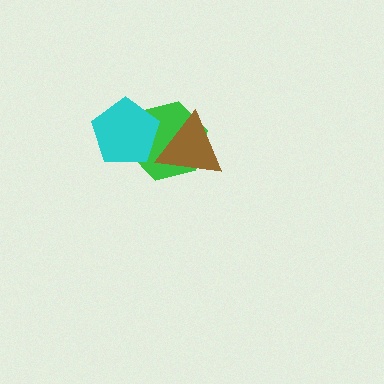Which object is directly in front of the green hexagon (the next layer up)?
The brown triangle is directly in front of the green hexagon.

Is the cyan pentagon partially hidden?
No, no other shape covers it.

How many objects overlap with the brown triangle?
2 objects overlap with the brown triangle.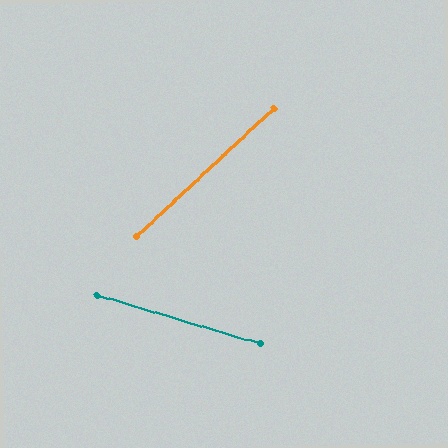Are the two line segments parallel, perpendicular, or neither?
Neither parallel nor perpendicular — they differ by about 59°.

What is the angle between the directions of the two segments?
Approximately 59 degrees.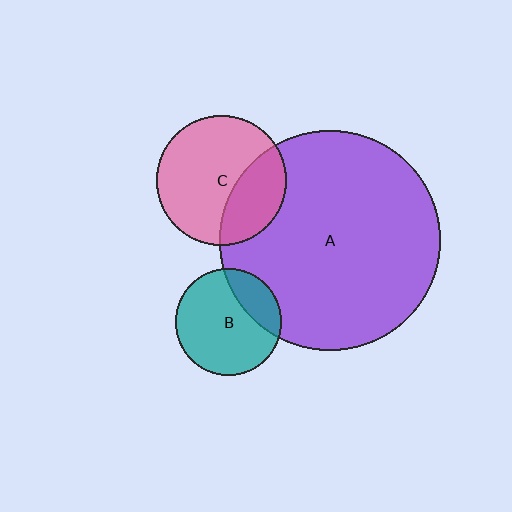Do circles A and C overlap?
Yes.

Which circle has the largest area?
Circle A (purple).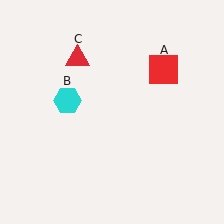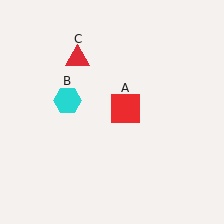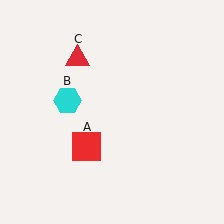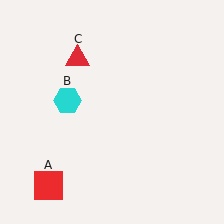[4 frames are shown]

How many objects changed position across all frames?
1 object changed position: red square (object A).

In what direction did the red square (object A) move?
The red square (object A) moved down and to the left.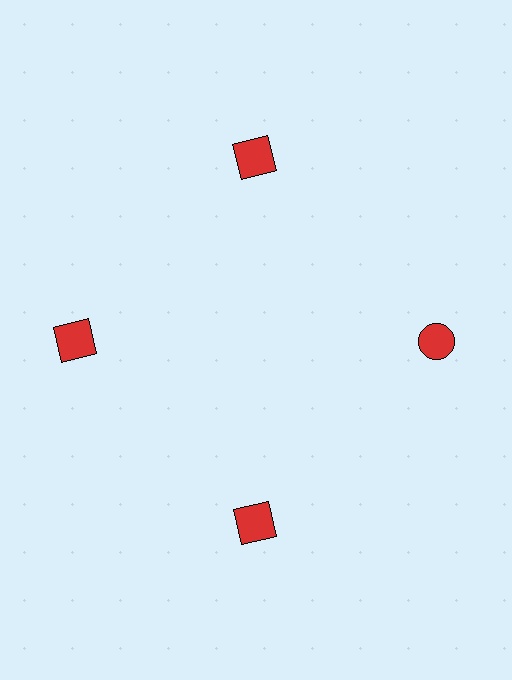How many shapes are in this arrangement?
There are 4 shapes arranged in a ring pattern.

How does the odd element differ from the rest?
It has a different shape: circle instead of square.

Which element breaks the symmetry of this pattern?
The red circle at roughly the 3 o'clock position breaks the symmetry. All other shapes are red squares.